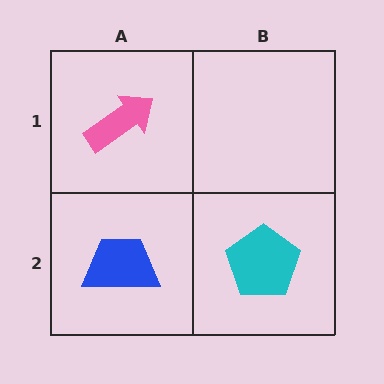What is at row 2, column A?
A blue trapezoid.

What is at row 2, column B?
A cyan pentagon.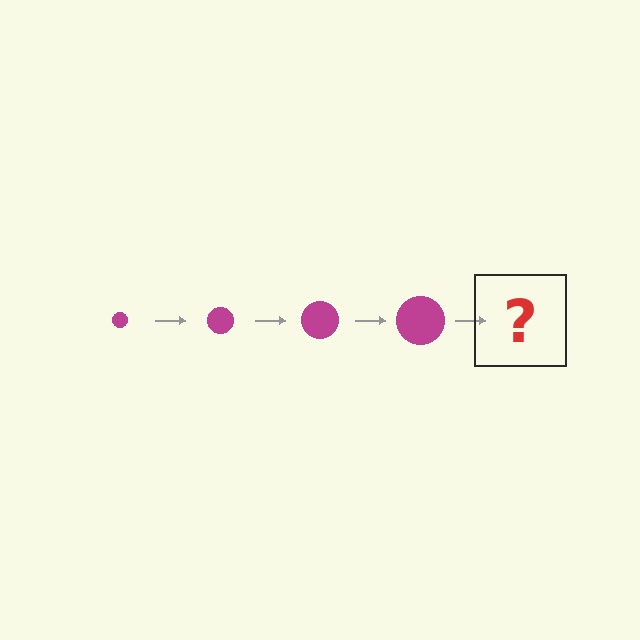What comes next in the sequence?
The next element should be a magenta circle, larger than the previous one.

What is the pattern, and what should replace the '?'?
The pattern is that the circle gets progressively larger each step. The '?' should be a magenta circle, larger than the previous one.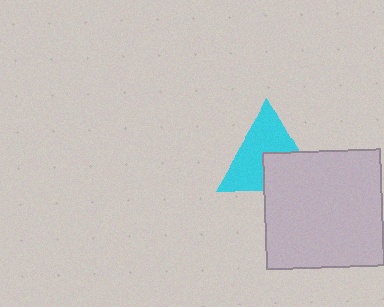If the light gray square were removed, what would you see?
You would see the complete cyan triangle.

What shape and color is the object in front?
The object in front is a light gray square.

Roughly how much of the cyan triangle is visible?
About half of it is visible (roughly 62%).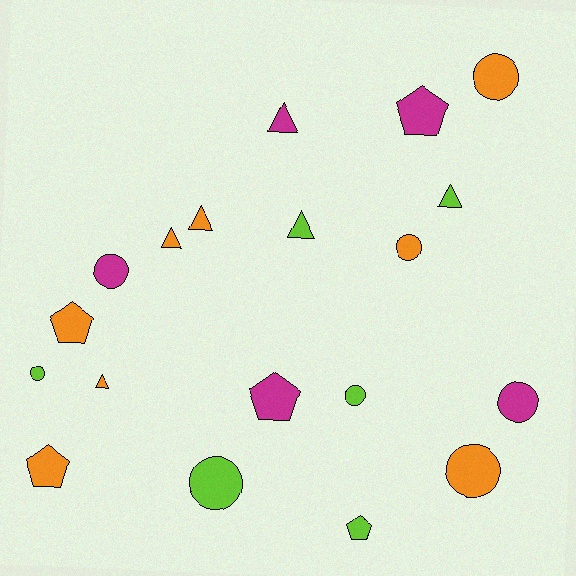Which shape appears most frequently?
Circle, with 8 objects.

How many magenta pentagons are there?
There are 2 magenta pentagons.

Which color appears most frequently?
Orange, with 8 objects.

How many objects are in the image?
There are 19 objects.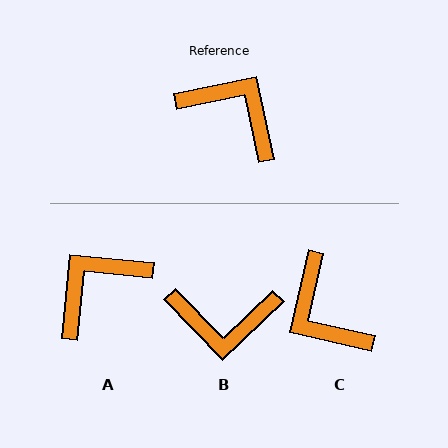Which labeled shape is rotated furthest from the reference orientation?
C, about 155 degrees away.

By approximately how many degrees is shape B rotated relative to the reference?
Approximately 148 degrees clockwise.